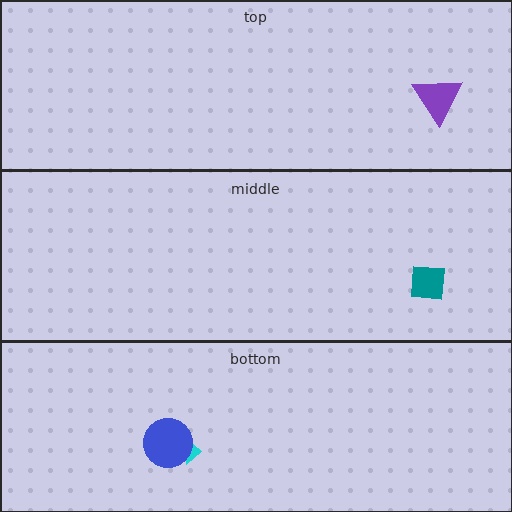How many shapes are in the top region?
1.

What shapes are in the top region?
The purple triangle.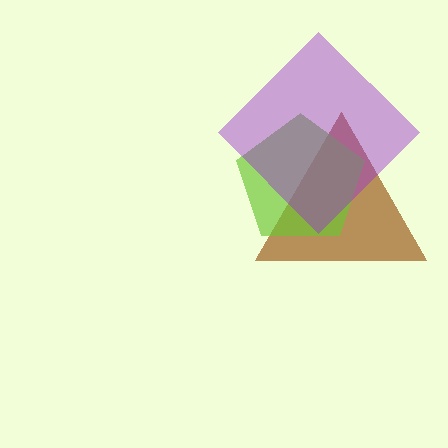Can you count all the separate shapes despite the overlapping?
Yes, there are 3 separate shapes.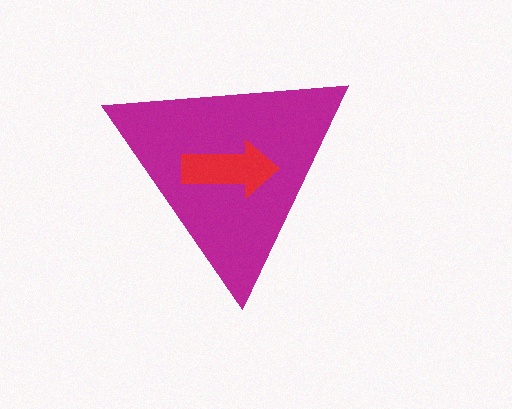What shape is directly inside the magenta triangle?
The red arrow.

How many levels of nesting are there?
2.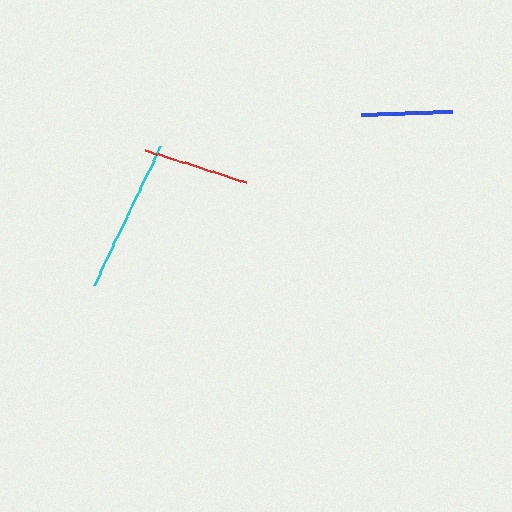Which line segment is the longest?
The cyan line is the longest at approximately 153 pixels.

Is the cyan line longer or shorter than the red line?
The cyan line is longer than the red line.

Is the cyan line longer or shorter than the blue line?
The cyan line is longer than the blue line.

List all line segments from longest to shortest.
From longest to shortest: cyan, red, blue.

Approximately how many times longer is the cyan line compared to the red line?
The cyan line is approximately 1.4 times the length of the red line.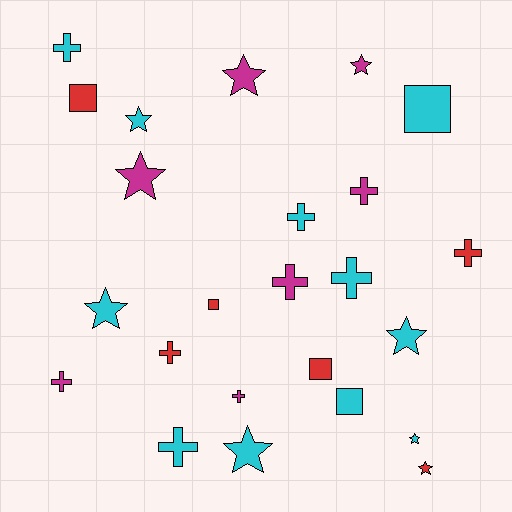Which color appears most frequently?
Cyan, with 11 objects.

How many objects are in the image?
There are 24 objects.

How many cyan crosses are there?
There are 4 cyan crosses.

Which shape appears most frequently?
Cross, with 10 objects.